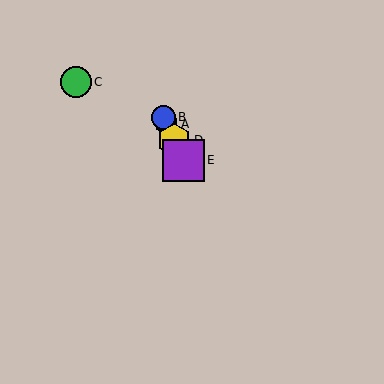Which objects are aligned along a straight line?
Objects A, B, D, E are aligned along a straight line.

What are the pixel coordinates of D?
Object D is at (174, 140).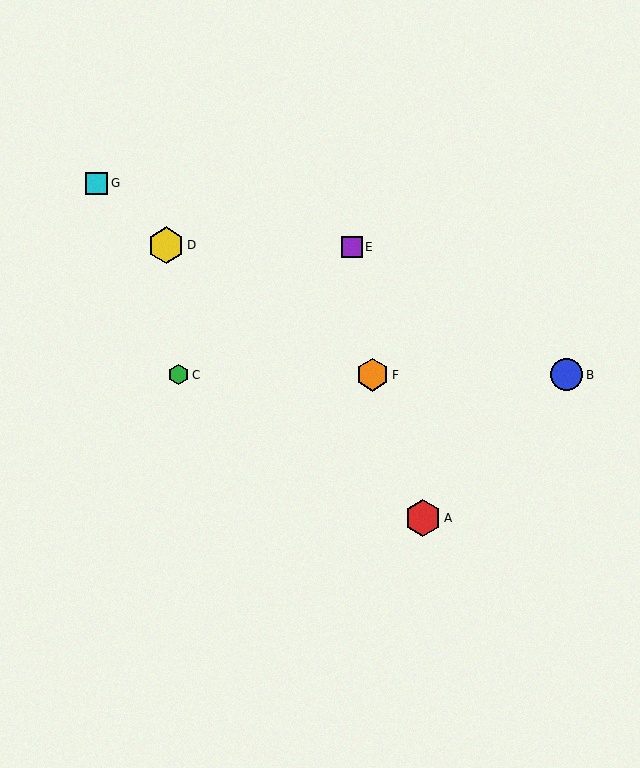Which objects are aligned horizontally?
Objects B, C, F are aligned horizontally.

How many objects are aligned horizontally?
3 objects (B, C, F) are aligned horizontally.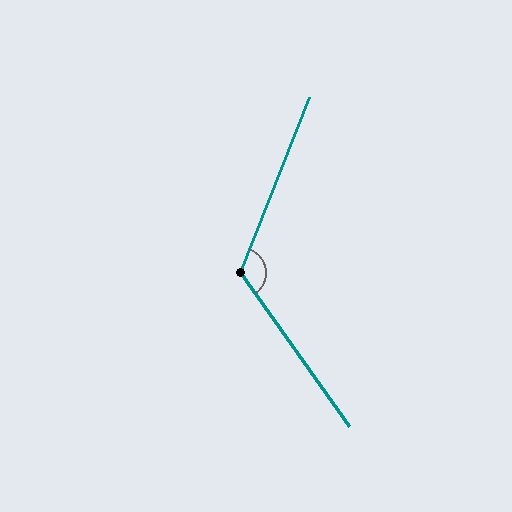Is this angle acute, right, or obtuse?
It is obtuse.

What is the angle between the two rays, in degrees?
Approximately 123 degrees.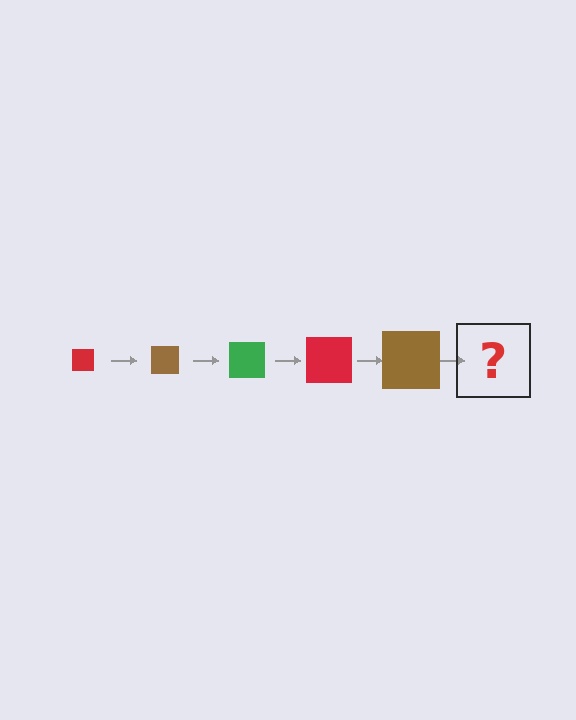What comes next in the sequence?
The next element should be a green square, larger than the previous one.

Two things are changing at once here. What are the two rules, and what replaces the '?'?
The two rules are that the square grows larger each step and the color cycles through red, brown, and green. The '?' should be a green square, larger than the previous one.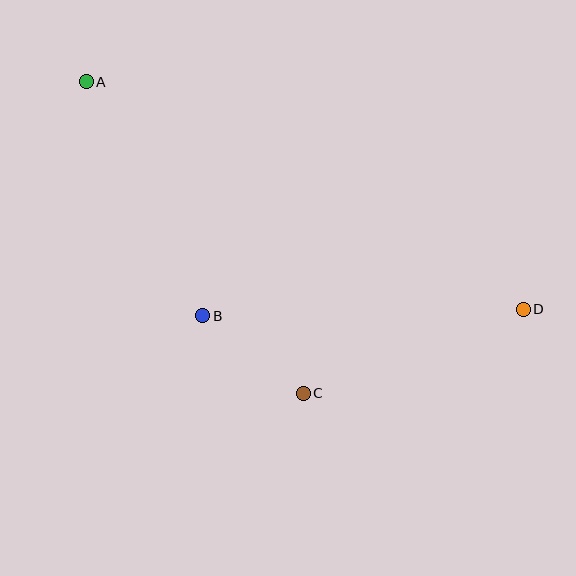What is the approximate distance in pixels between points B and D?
The distance between B and D is approximately 320 pixels.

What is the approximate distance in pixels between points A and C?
The distance between A and C is approximately 380 pixels.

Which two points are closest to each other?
Points B and C are closest to each other.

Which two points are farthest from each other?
Points A and D are farthest from each other.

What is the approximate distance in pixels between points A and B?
The distance between A and B is approximately 261 pixels.